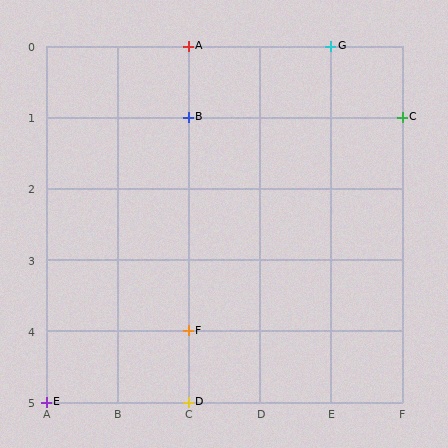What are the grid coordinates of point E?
Point E is at grid coordinates (A, 5).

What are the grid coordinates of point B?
Point B is at grid coordinates (C, 1).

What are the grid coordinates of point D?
Point D is at grid coordinates (C, 5).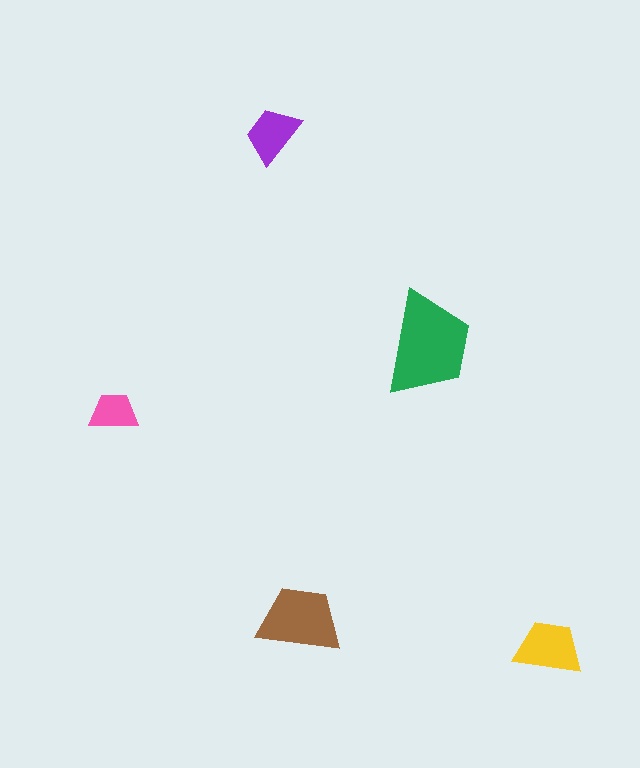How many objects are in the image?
There are 5 objects in the image.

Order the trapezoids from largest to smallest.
the green one, the brown one, the yellow one, the purple one, the pink one.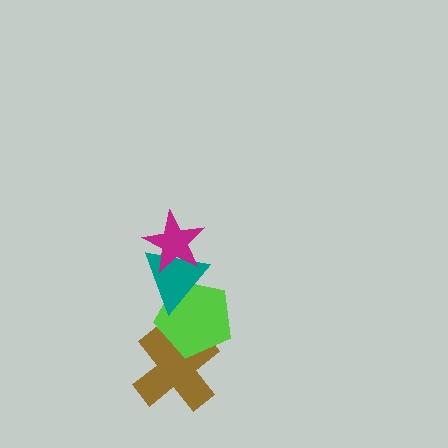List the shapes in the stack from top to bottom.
From top to bottom: the magenta star, the teal triangle, the lime pentagon, the brown cross.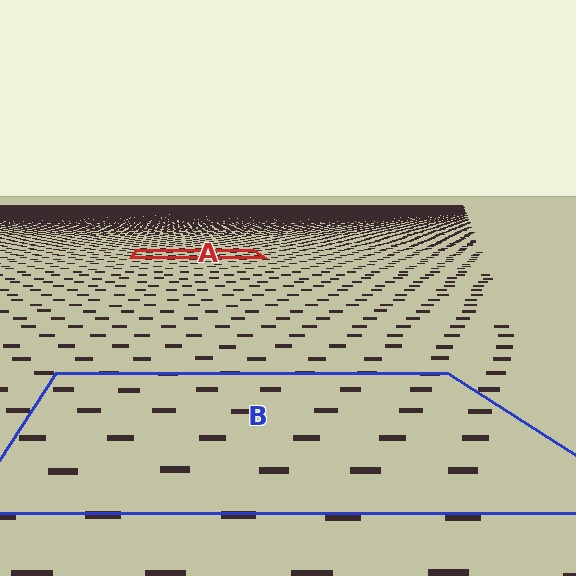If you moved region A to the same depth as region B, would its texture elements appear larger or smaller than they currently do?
They would appear larger. At a closer depth, the same texture elements are projected at a bigger on-screen size.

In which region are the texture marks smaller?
The texture marks are smaller in region A, because it is farther away.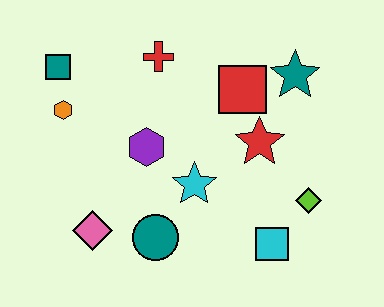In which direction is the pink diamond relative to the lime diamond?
The pink diamond is to the left of the lime diamond.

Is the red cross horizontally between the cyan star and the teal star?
No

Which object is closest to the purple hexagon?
The cyan star is closest to the purple hexagon.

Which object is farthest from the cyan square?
The teal square is farthest from the cyan square.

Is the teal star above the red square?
Yes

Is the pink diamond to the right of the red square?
No